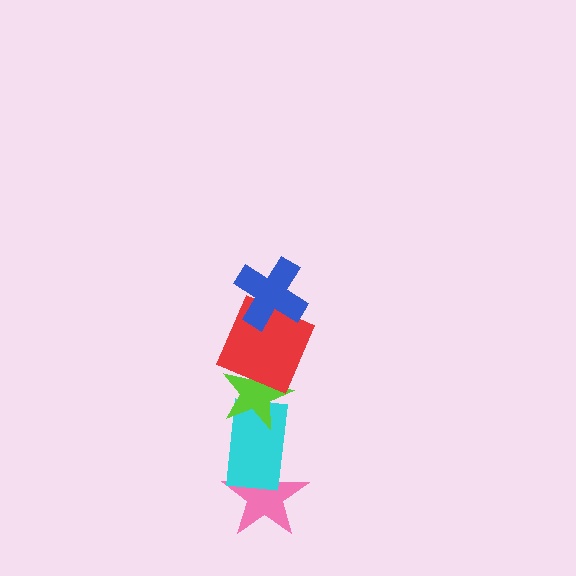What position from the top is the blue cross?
The blue cross is 1st from the top.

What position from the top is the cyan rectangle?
The cyan rectangle is 4th from the top.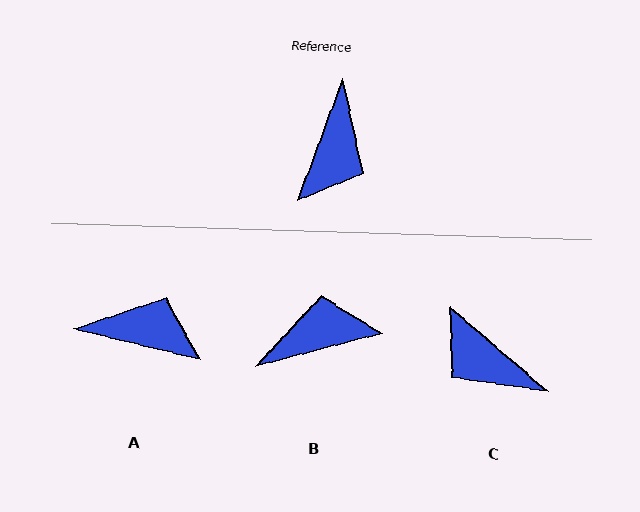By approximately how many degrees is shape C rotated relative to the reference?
Approximately 110 degrees clockwise.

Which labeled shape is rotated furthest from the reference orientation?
B, about 125 degrees away.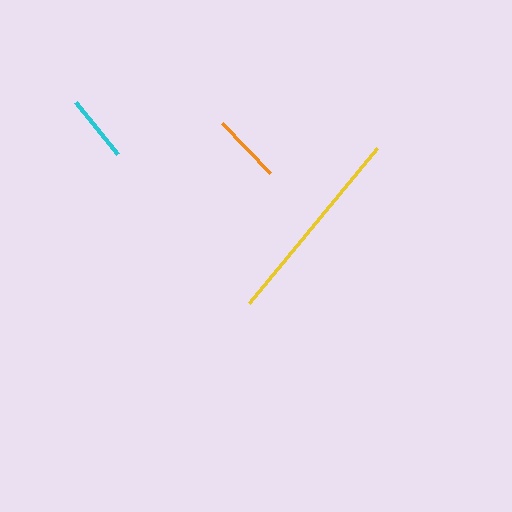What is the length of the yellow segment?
The yellow segment is approximately 201 pixels long.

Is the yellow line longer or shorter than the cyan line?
The yellow line is longer than the cyan line.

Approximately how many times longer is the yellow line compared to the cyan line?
The yellow line is approximately 3.0 times the length of the cyan line.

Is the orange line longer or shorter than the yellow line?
The yellow line is longer than the orange line.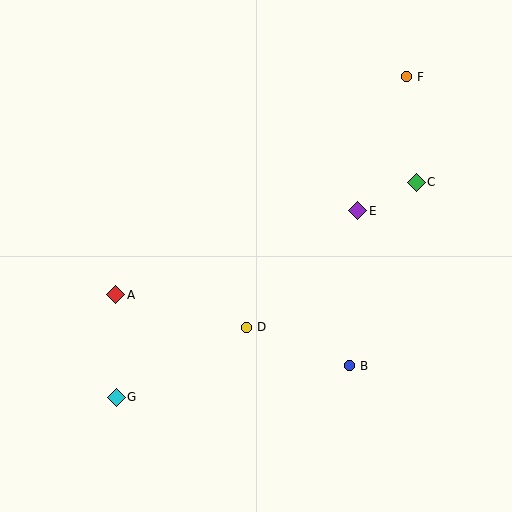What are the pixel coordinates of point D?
Point D is at (246, 327).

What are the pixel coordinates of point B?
Point B is at (349, 366).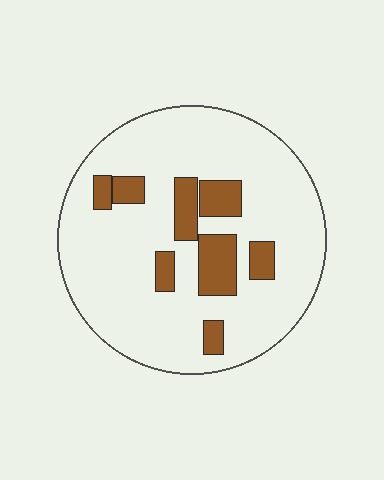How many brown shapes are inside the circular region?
8.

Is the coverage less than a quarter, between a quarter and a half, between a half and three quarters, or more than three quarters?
Less than a quarter.